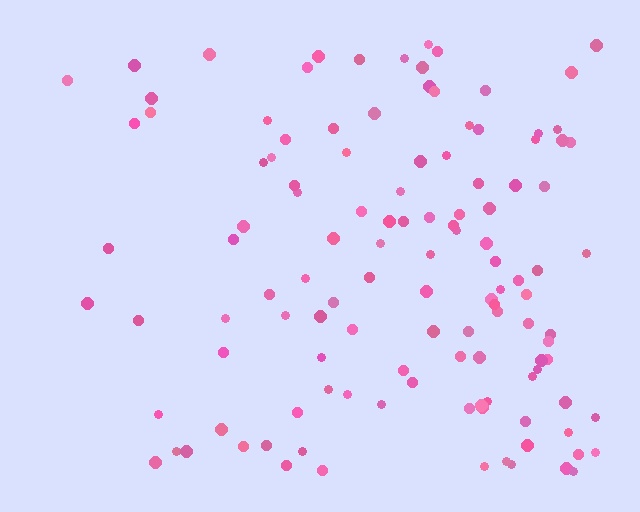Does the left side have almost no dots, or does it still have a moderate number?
Still a moderate number, just noticeably fewer than the right.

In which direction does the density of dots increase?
From left to right, with the right side densest.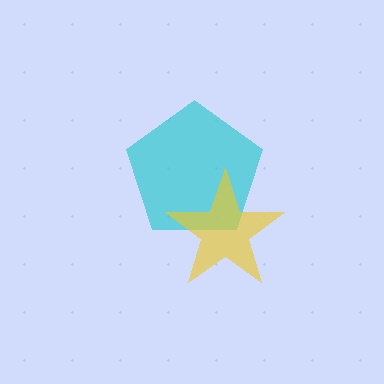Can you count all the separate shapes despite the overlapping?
Yes, there are 2 separate shapes.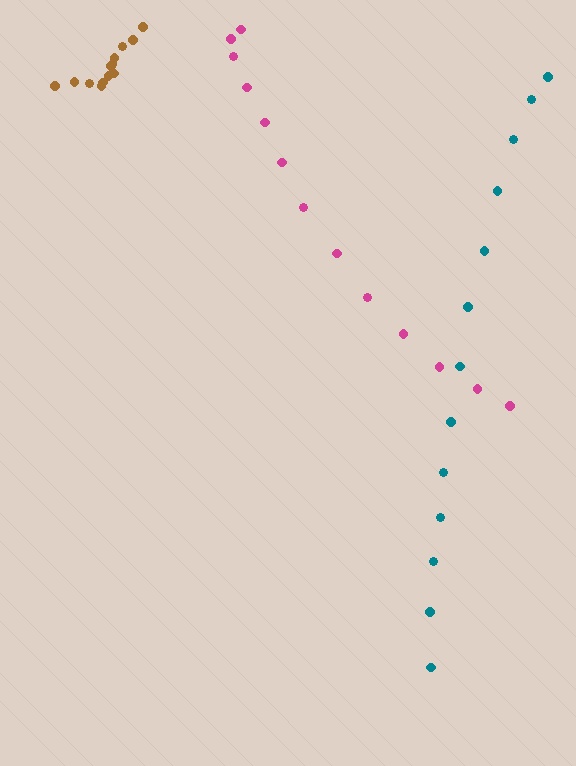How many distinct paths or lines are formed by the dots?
There are 3 distinct paths.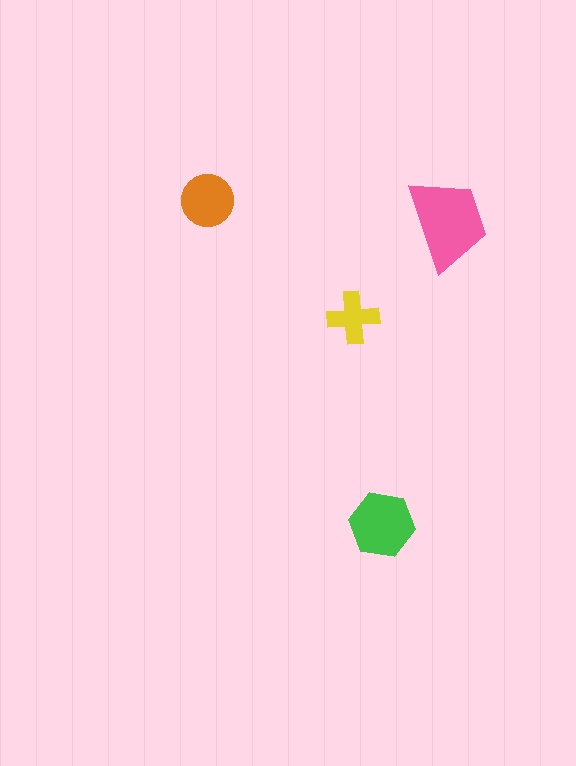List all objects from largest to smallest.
The pink trapezoid, the green hexagon, the orange circle, the yellow cross.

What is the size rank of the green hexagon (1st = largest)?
2nd.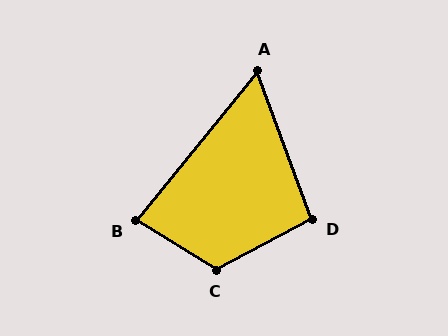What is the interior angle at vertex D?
Approximately 97 degrees (obtuse).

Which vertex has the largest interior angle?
C, at approximately 120 degrees.